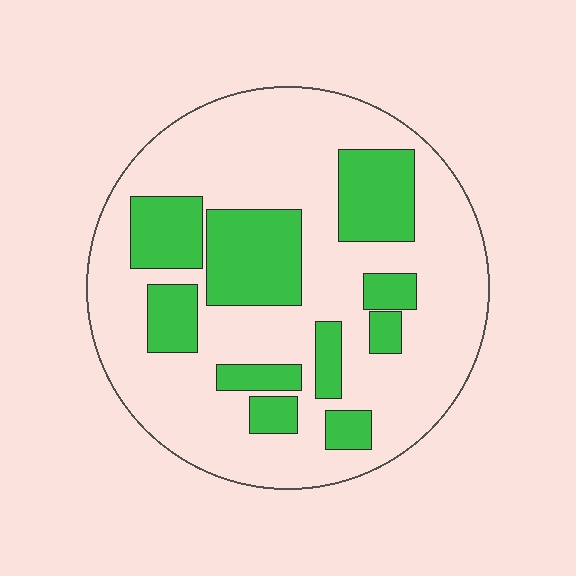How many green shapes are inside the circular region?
10.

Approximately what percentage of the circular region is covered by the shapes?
Approximately 30%.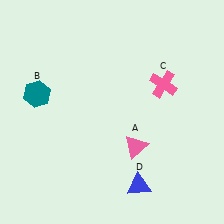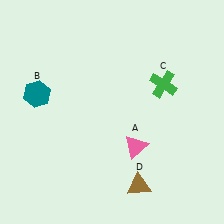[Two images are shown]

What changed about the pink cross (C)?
In Image 1, C is pink. In Image 2, it changed to green.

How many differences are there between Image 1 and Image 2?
There are 2 differences between the two images.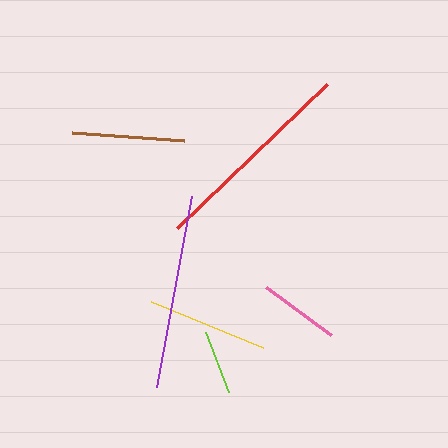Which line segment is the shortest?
The lime line is the shortest at approximately 64 pixels.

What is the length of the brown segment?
The brown segment is approximately 113 pixels long.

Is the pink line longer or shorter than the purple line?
The purple line is longer than the pink line.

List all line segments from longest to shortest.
From longest to shortest: red, purple, yellow, brown, pink, lime.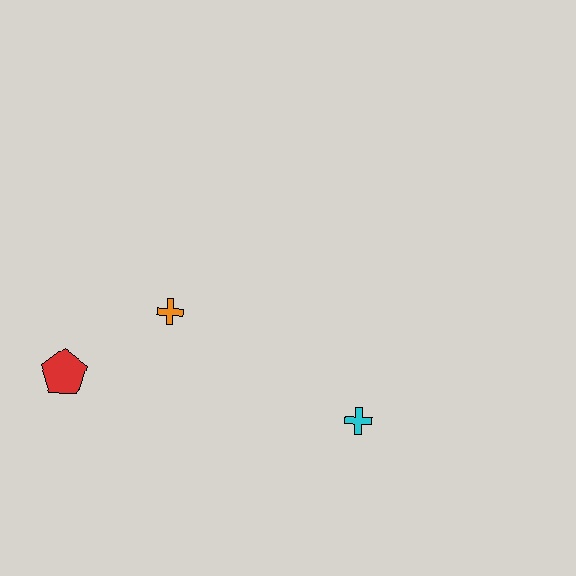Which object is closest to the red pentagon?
The orange cross is closest to the red pentagon.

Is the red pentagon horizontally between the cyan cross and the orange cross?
No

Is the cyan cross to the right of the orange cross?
Yes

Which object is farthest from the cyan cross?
The red pentagon is farthest from the cyan cross.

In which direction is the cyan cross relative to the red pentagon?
The cyan cross is to the right of the red pentagon.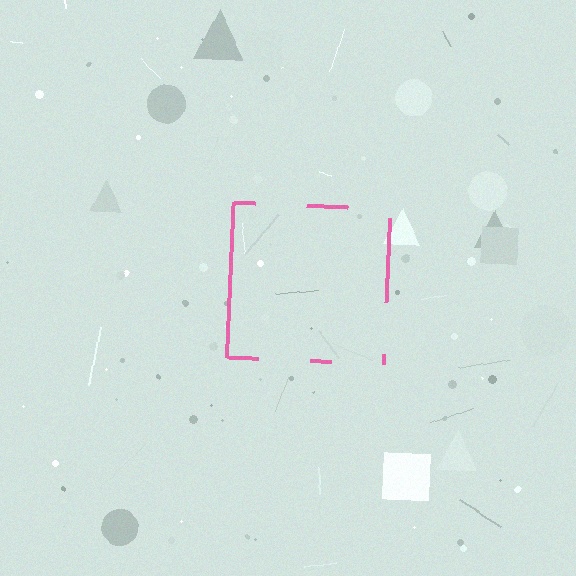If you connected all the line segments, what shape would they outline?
They would outline a square.